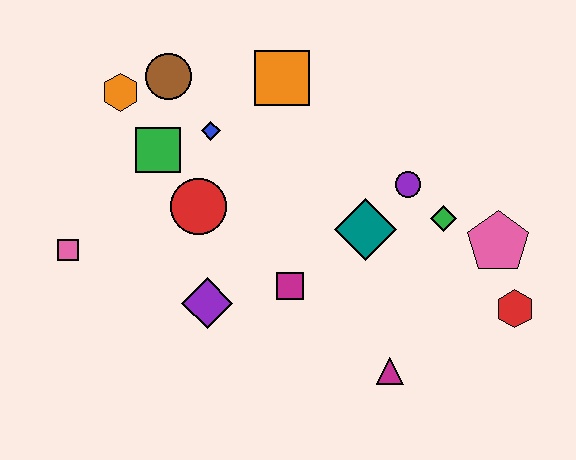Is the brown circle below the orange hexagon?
No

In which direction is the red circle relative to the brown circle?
The red circle is below the brown circle.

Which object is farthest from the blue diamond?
The red hexagon is farthest from the blue diamond.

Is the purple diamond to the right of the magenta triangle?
No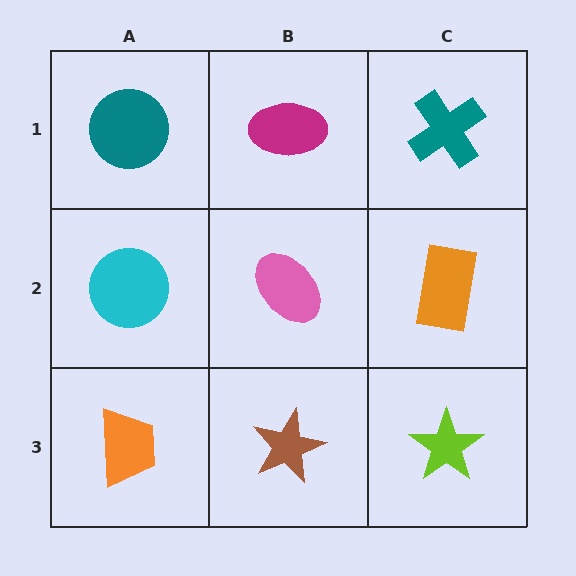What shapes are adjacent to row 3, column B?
A pink ellipse (row 2, column B), an orange trapezoid (row 3, column A), a lime star (row 3, column C).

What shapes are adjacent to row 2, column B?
A magenta ellipse (row 1, column B), a brown star (row 3, column B), a cyan circle (row 2, column A), an orange rectangle (row 2, column C).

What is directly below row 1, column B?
A pink ellipse.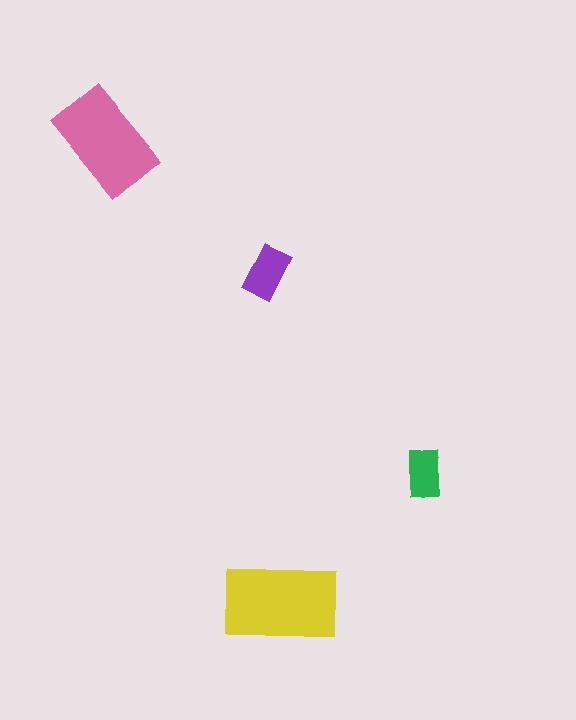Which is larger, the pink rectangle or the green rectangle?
The pink one.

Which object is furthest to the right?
The green rectangle is rightmost.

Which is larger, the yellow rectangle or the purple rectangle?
The yellow one.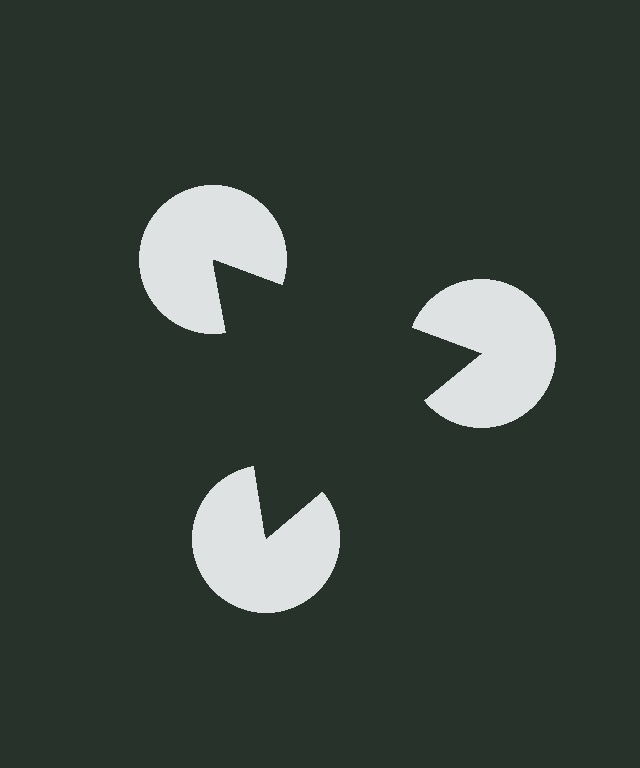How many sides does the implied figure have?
3 sides.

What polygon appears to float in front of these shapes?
An illusory triangle — its edges are inferred from the aligned wedge cuts in the pac-man discs, not physically drawn.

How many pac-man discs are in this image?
There are 3 — one at each vertex of the illusory triangle.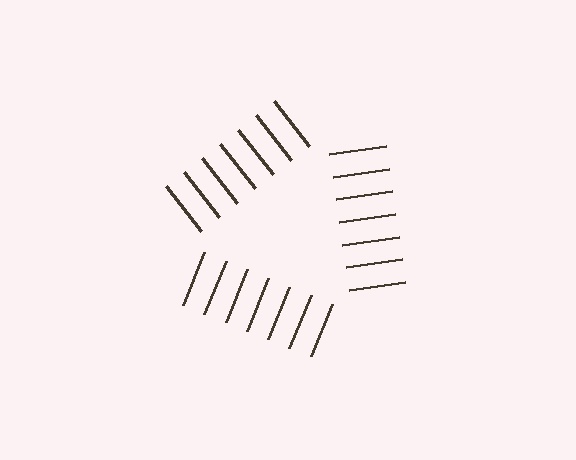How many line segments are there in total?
21 — 7 along each of the 3 edges.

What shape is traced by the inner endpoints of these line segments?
An illusory triangle — the line segments terminate on its edges but no continuous stroke is drawn.